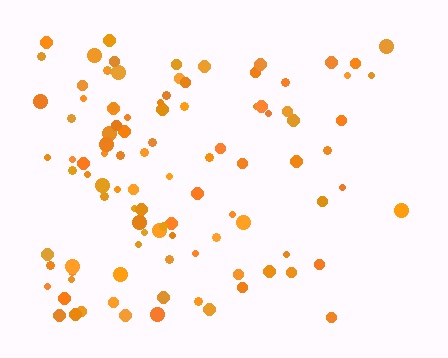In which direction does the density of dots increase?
From right to left, with the left side densest.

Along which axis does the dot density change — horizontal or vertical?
Horizontal.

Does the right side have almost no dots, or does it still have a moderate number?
Still a moderate number, just noticeably fewer than the left.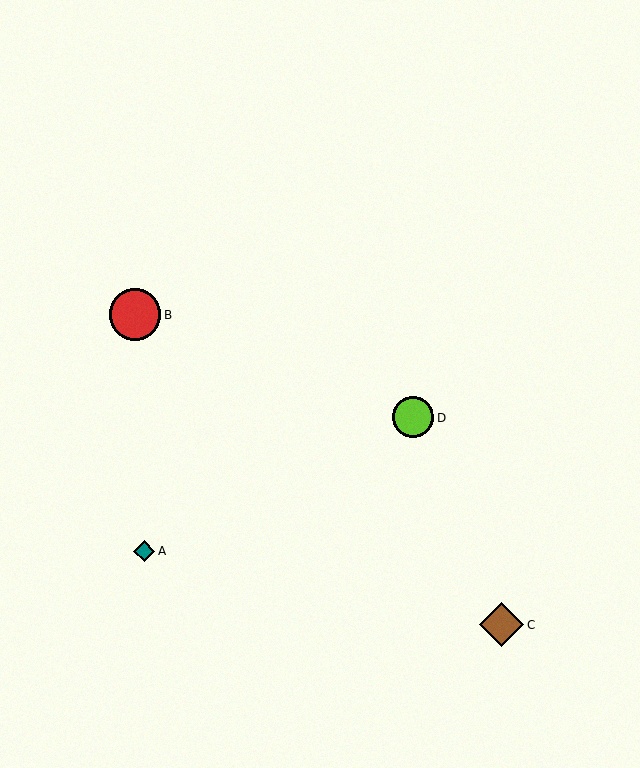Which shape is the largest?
The red circle (labeled B) is the largest.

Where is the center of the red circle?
The center of the red circle is at (135, 315).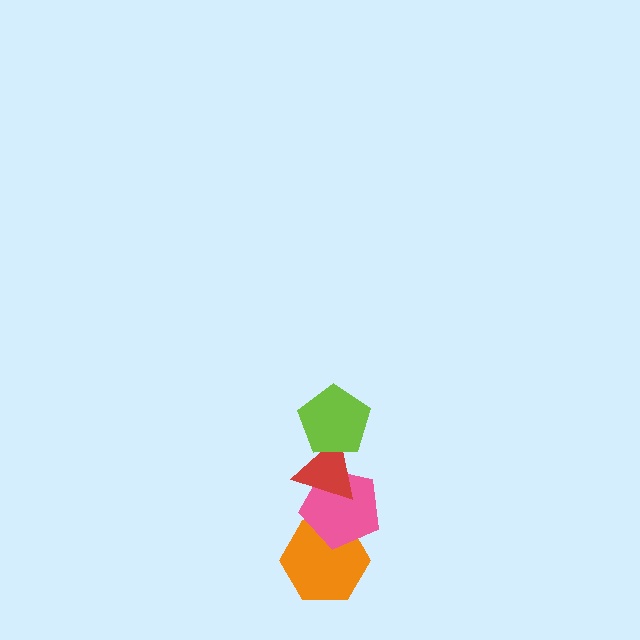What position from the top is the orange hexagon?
The orange hexagon is 4th from the top.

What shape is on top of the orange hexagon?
The pink pentagon is on top of the orange hexagon.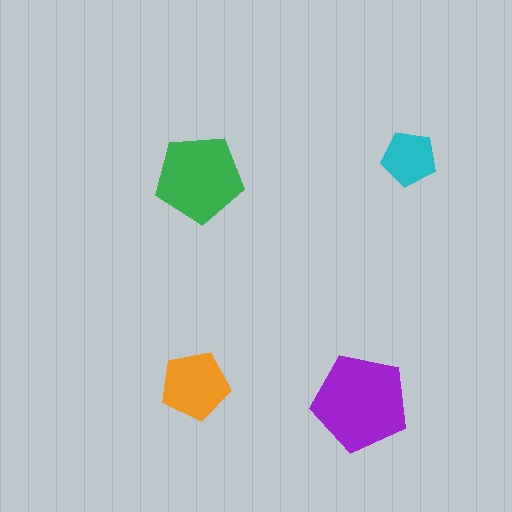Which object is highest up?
The cyan pentagon is topmost.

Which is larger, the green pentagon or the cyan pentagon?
The green one.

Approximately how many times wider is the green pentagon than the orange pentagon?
About 1.5 times wider.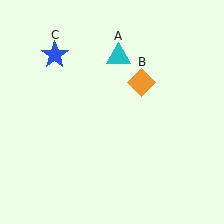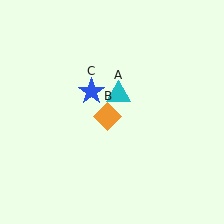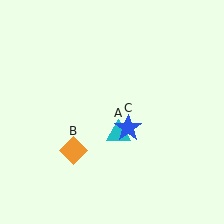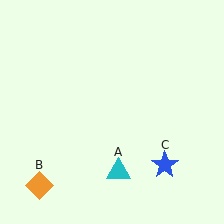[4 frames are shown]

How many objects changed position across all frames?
3 objects changed position: cyan triangle (object A), orange diamond (object B), blue star (object C).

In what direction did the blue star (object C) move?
The blue star (object C) moved down and to the right.